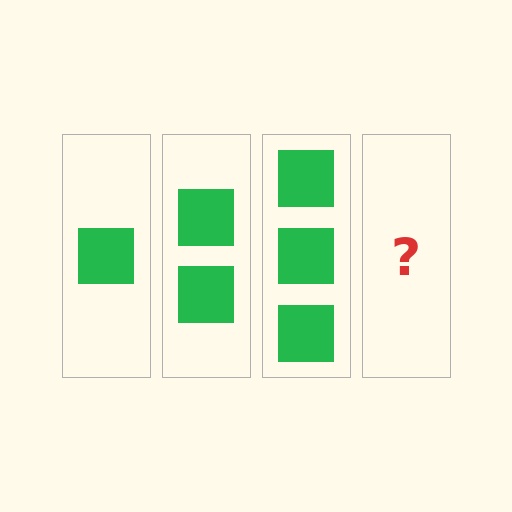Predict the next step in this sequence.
The next step is 4 squares.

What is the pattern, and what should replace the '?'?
The pattern is that each step adds one more square. The '?' should be 4 squares.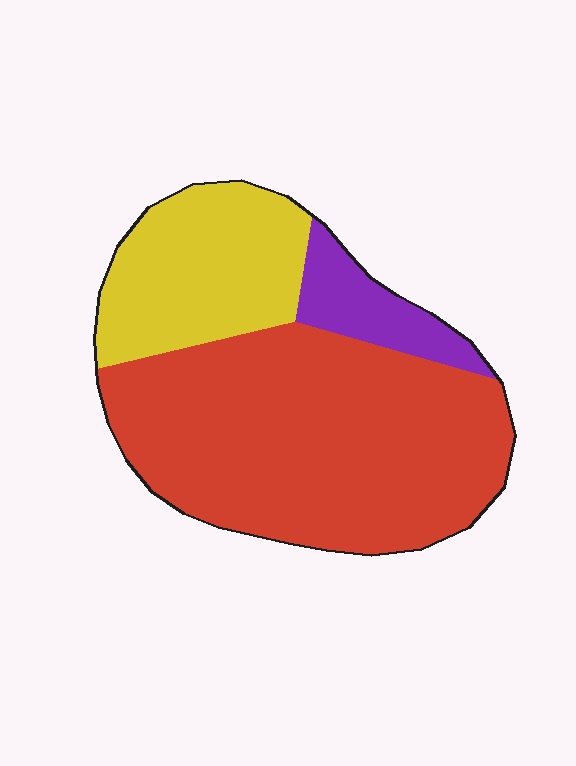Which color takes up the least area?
Purple, at roughly 10%.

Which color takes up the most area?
Red, at roughly 65%.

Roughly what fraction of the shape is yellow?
Yellow covers 26% of the shape.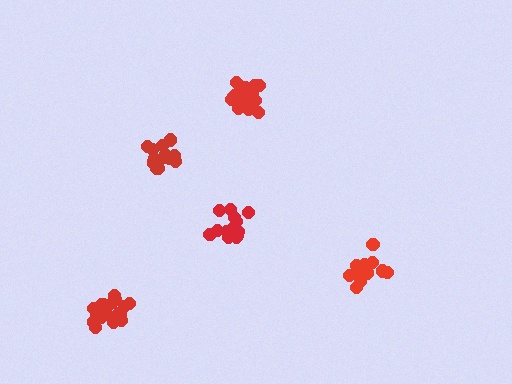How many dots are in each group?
Group 1: 21 dots, Group 2: 17 dots, Group 3: 21 dots, Group 4: 16 dots, Group 5: 16 dots (91 total).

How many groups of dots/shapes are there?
There are 5 groups.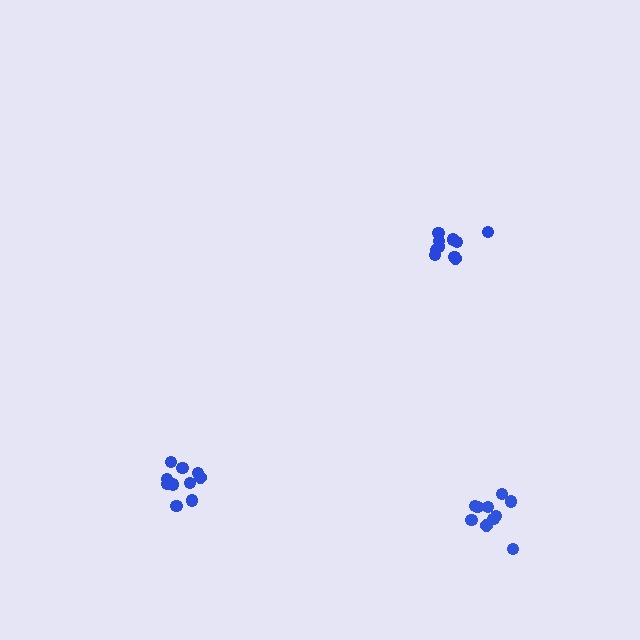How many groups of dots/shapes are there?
There are 3 groups.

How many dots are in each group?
Group 1: 10 dots, Group 2: 10 dots, Group 3: 10 dots (30 total).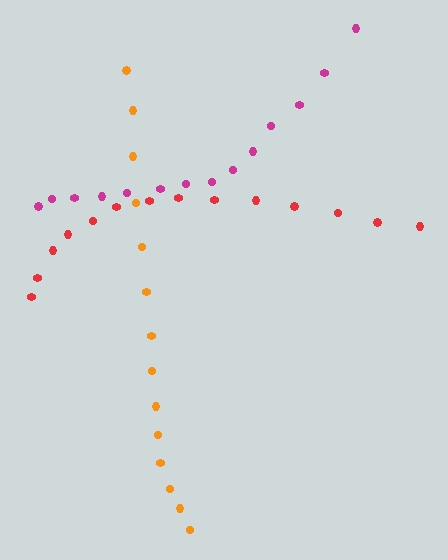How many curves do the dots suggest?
There are 3 distinct paths.